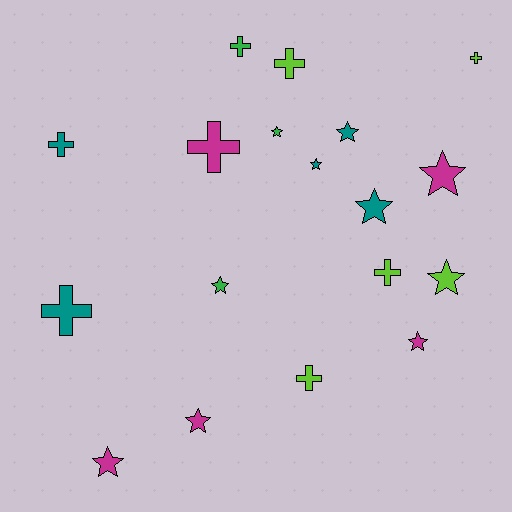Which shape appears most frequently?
Star, with 10 objects.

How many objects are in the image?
There are 18 objects.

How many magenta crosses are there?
There is 1 magenta cross.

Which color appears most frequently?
Teal, with 5 objects.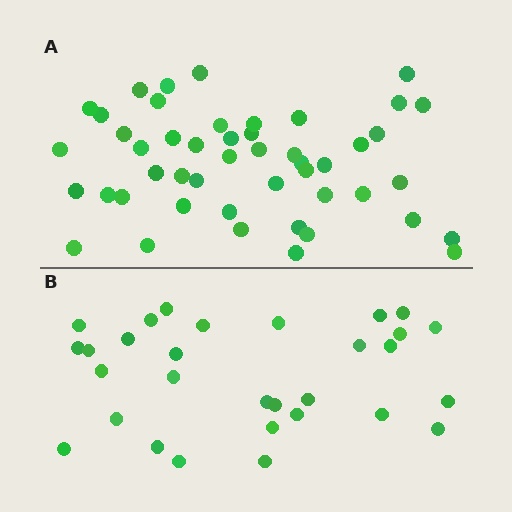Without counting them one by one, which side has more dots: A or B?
Region A (the top region) has more dots.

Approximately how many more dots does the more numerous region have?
Region A has approximately 20 more dots than region B.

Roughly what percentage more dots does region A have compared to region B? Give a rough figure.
About 60% more.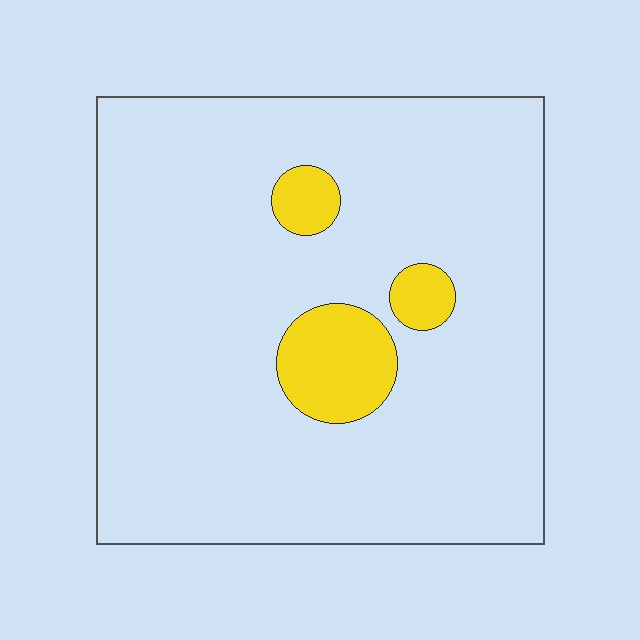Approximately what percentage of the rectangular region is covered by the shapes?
Approximately 10%.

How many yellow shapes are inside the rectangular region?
3.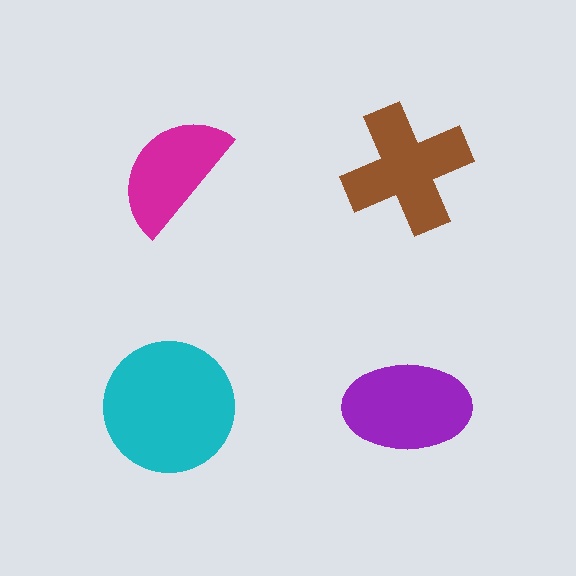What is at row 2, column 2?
A purple ellipse.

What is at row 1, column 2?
A brown cross.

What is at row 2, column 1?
A cyan circle.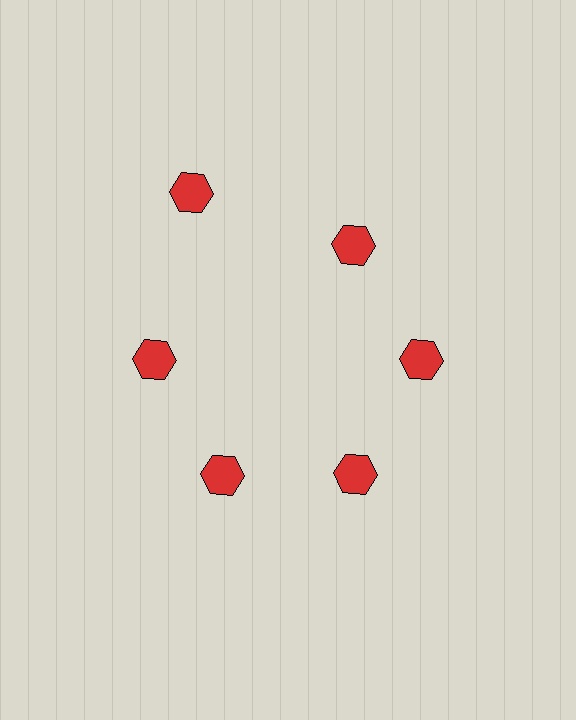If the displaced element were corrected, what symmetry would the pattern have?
It would have 6-fold rotational symmetry — the pattern would map onto itself every 60 degrees.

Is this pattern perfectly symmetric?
No. The 6 red hexagons are arranged in a ring, but one element near the 11 o'clock position is pushed outward from the center, breaking the 6-fold rotational symmetry.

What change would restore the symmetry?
The symmetry would be restored by moving it inward, back onto the ring so that all 6 hexagons sit at equal angles and equal distance from the center.